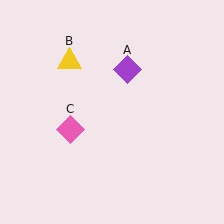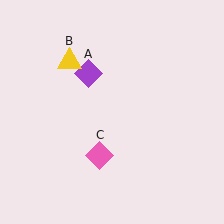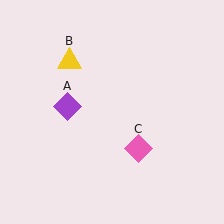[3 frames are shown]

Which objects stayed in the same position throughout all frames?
Yellow triangle (object B) remained stationary.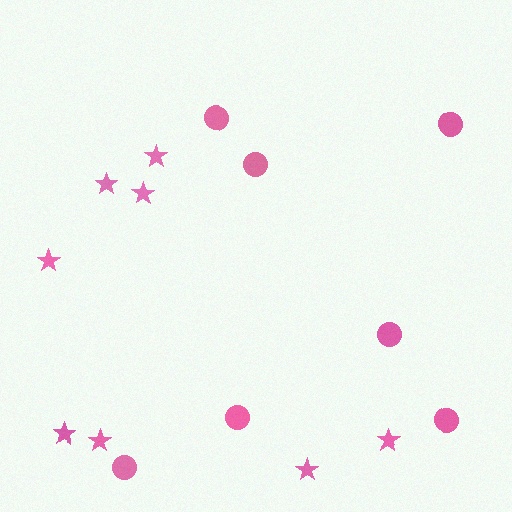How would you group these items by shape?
There are 2 groups: one group of circles (7) and one group of stars (8).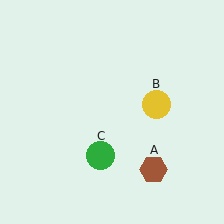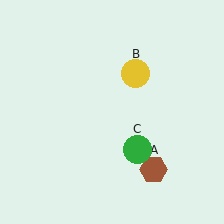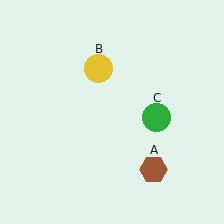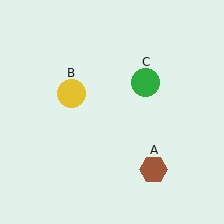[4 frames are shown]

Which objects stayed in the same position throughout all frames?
Brown hexagon (object A) remained stationary.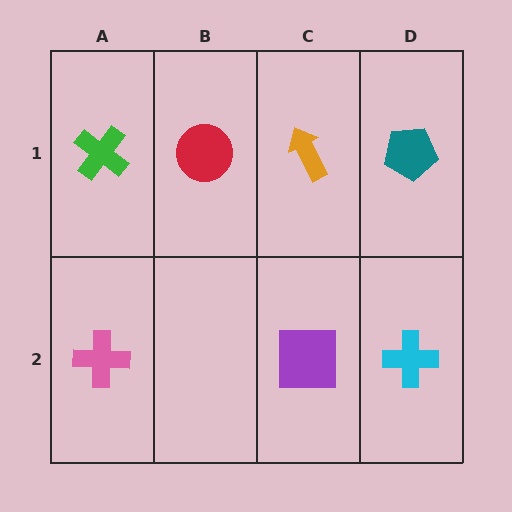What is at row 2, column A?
A pink cross.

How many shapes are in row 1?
4 shapes.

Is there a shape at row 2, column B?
No, that cell is empty.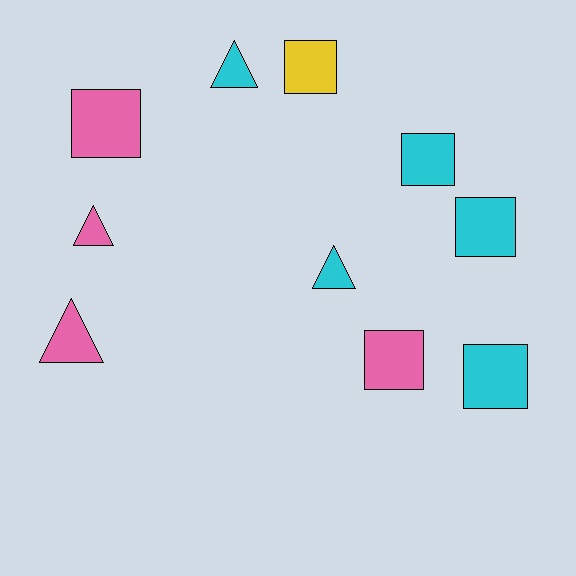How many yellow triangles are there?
There are no yellow triangles.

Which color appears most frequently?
Cyan, with 5 objects.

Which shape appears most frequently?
Square, with 6 objects.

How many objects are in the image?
There are 10 objects.